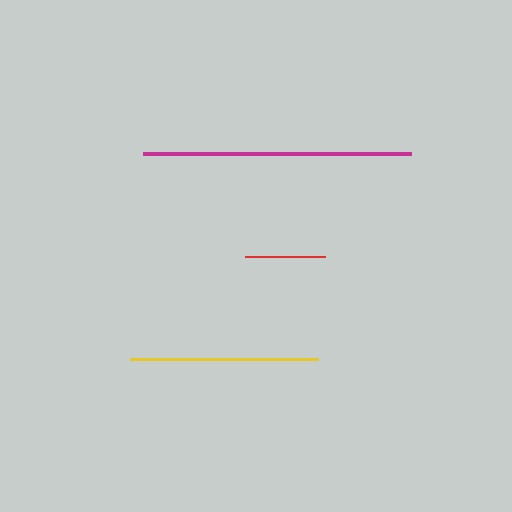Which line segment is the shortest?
The red line is the shortest at approximately 80 pixels.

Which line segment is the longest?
The magenta line is the longest at approximately 268 pixels.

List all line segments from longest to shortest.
From longest to shortest: magenta, yellow, red.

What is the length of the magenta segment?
The magenta segment is approximately 268 pixels long.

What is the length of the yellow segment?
The yellow segment is approximately 188 pixels long.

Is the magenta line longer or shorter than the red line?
The magenta line is longer than the red line.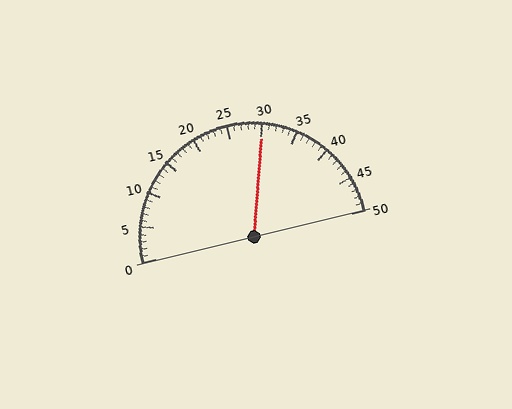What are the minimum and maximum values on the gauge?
The gauge ranges from 0 to 50.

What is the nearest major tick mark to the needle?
The nearest major tick mark is 30.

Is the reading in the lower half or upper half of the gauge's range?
The reading is in the upper half of the range (0 to 50).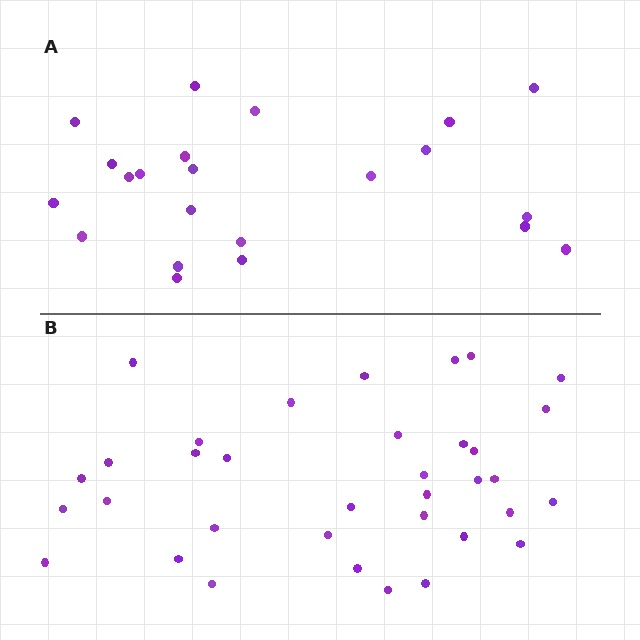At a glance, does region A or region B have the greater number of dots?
Region B (the bottom region) has more dots.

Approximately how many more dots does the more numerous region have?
Region B has approximately 15 more dots than region A.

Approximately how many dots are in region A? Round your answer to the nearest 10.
About 20 dots. (The exact count is 22, which rounds to 20.)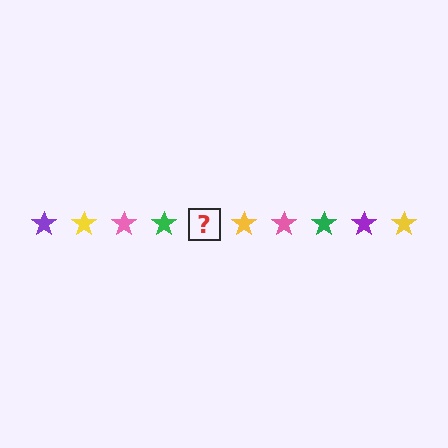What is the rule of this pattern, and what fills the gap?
The rule is that the pattern cycles through purple, yellow, pink, green stars. The gap should be filled with a purple star.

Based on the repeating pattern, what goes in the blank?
The blank should be a purple star.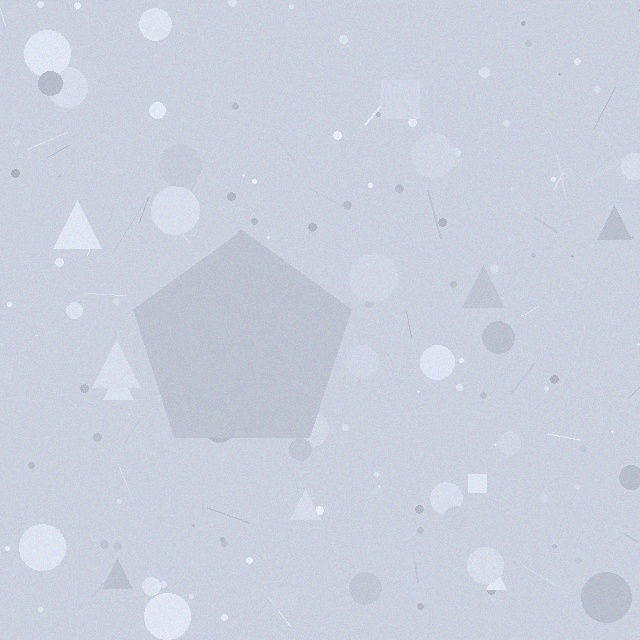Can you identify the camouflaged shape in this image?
The camouflaged shape is a pentagon.